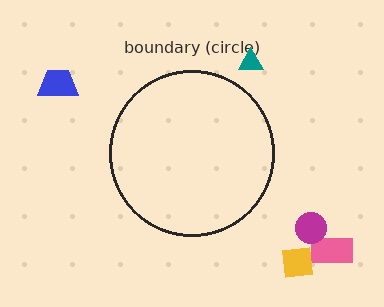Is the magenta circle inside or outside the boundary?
Outside.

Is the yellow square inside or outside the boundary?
Outside.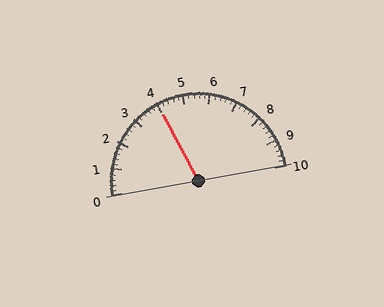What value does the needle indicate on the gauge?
The needle indicates approximately 4.0.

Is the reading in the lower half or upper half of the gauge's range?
The reading is in the lower half of the range (0 to 10).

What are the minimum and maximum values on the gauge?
The gauge ranges from 0 to 10.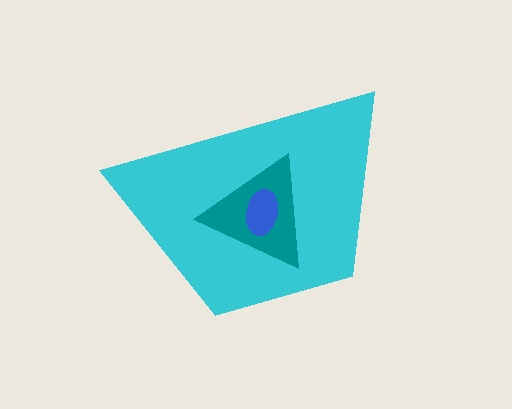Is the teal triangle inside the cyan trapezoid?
Yes.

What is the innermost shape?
The blue ellipse.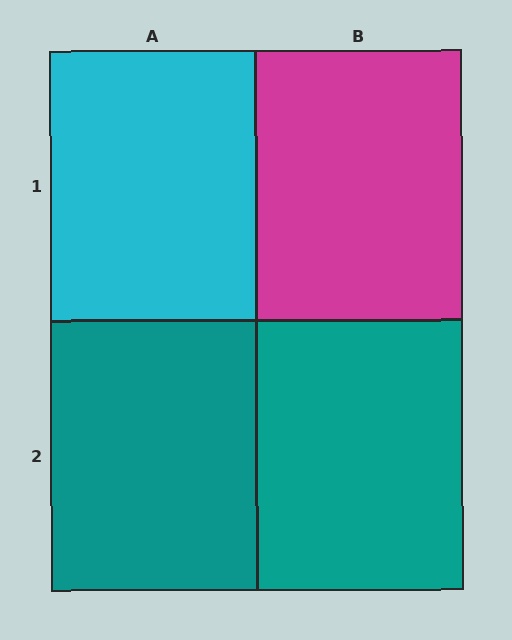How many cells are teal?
2 cells are teal.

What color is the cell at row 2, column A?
Teal.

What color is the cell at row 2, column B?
Teal.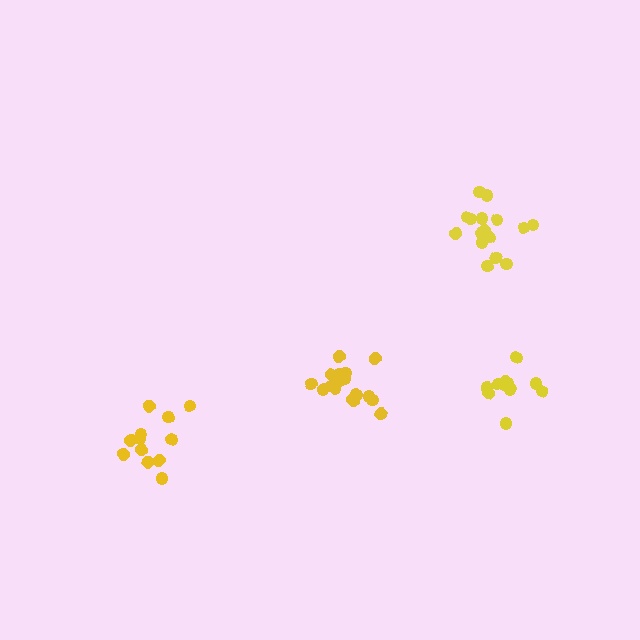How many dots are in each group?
Group 1: 16 dots, Group 2: 12 dots, Group 3: 11 dots, Group 4: 17 dots (56 total).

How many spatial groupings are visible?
There are 4 spatial groupings.